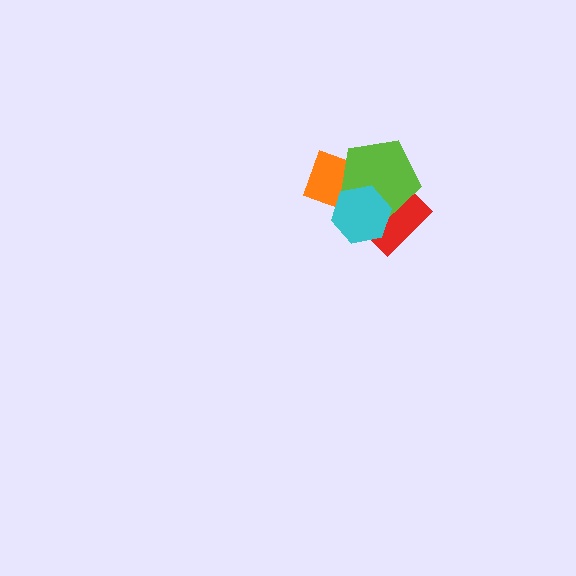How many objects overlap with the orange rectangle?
3 objects overlap with the orange rectangle.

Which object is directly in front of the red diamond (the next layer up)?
The orange rectangle is directly in front of the red diamond.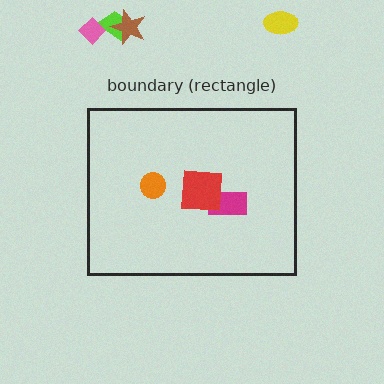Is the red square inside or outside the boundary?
Inside.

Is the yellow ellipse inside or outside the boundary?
Outside.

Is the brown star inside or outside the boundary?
Outside.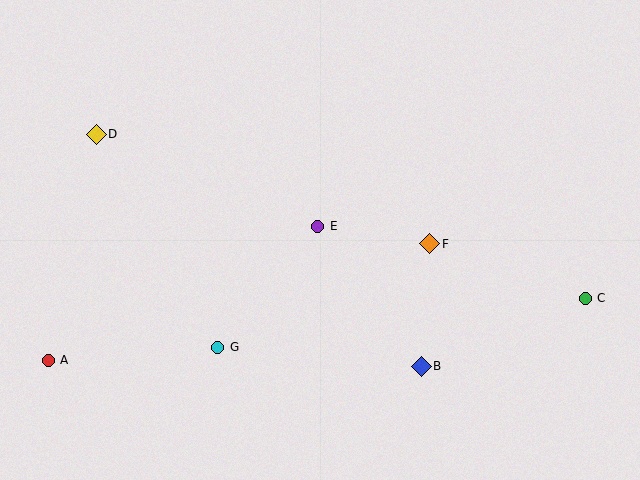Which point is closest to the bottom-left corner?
Point A is closest to the bottom-left corner.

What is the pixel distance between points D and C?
The distance between D and C is 516 pixels.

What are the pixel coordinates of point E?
Point E is at (318, 226).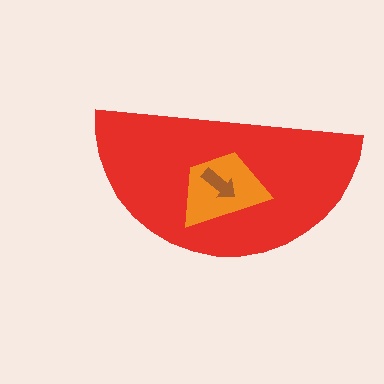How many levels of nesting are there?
3.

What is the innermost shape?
The brown arrow.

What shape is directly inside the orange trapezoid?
The brown arrow.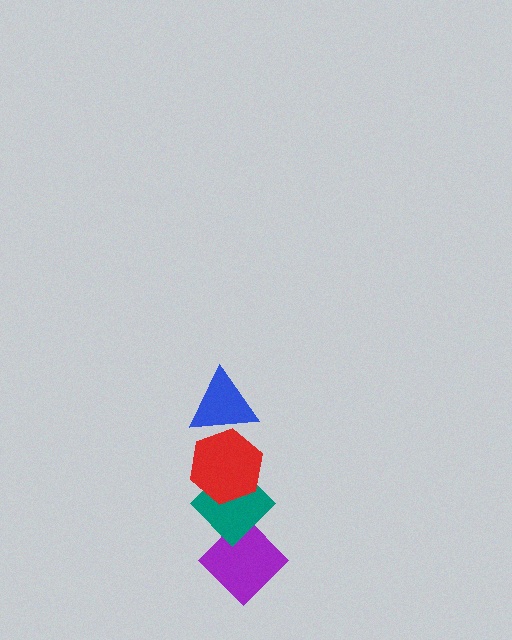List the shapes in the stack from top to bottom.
From top to bottom: the blue triangle, the red hexagon, the teal diamond, the purple diamond.